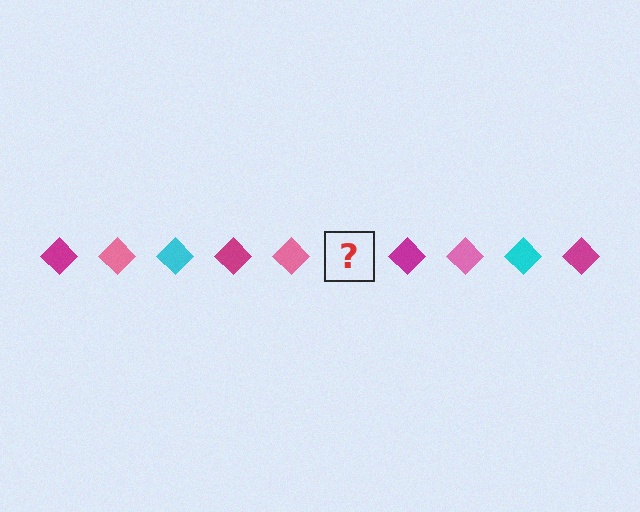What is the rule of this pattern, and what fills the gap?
The rule is that the pattern cycles through magenta, pink, cyan diamonds. The gap should be filled with a cyan diamond.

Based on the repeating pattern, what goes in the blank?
The blank should be a cyan diamond.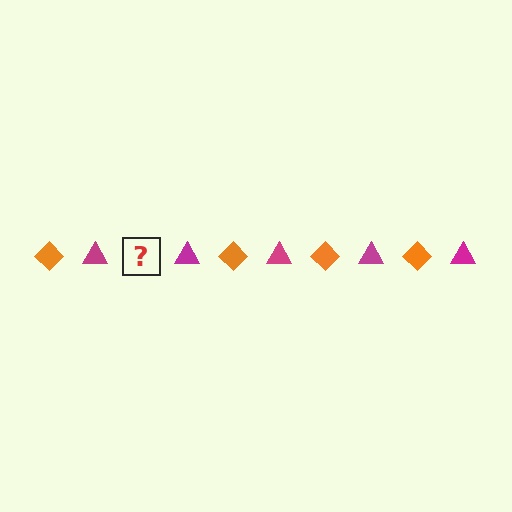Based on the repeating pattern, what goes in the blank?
The blank should be an orange diamond.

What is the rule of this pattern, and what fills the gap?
The rule is that the pattern alternates between orange diamond and magenta triangle. The gap should be filled with an orange diamond.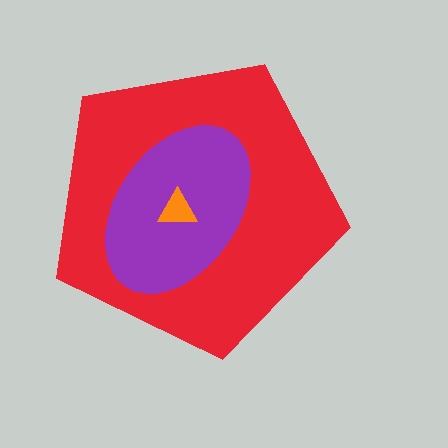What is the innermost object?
The orange triangle.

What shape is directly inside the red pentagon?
The purple ellipse.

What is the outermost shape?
The red pentagon.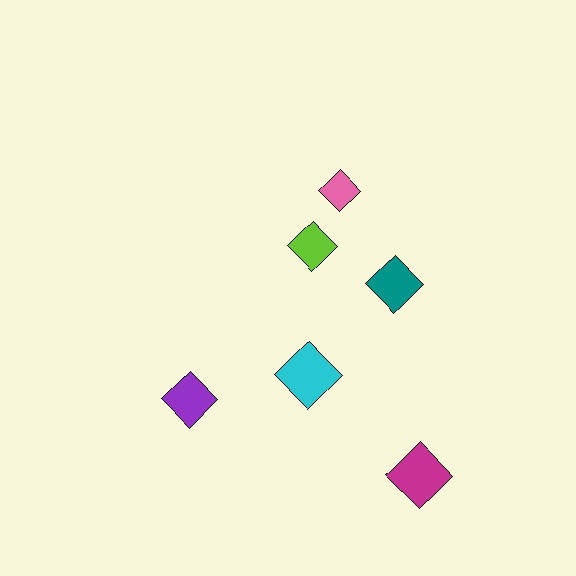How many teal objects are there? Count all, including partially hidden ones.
There is 1 teal object.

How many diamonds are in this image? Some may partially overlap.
There are 6 diamonds.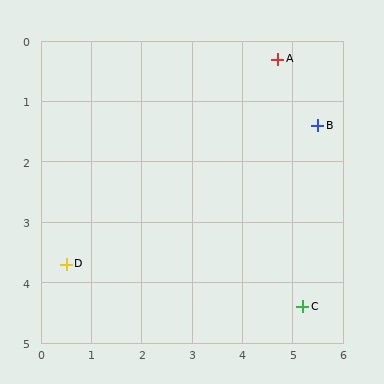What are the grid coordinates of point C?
Point C is at approximately (5.2, 4.4).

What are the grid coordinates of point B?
Point B is at approximately (5.5, 1.4).